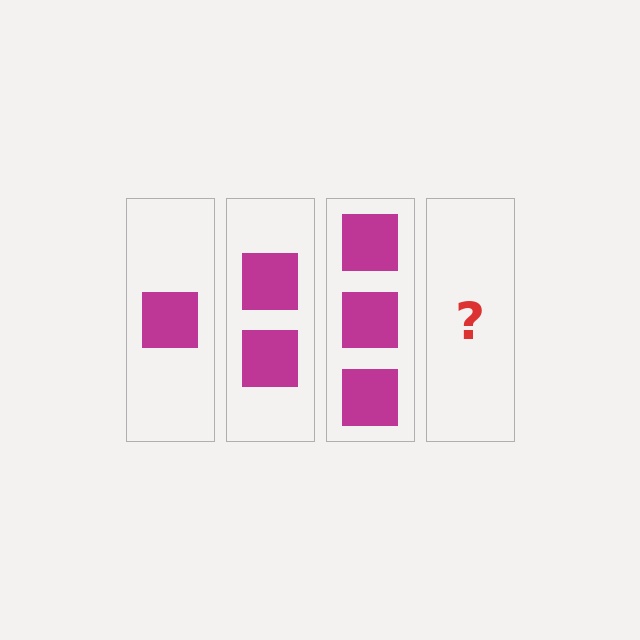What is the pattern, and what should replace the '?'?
The pattern is that each step adds one more square. The '?' should be 4 squares.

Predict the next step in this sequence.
The next step is 4 squares.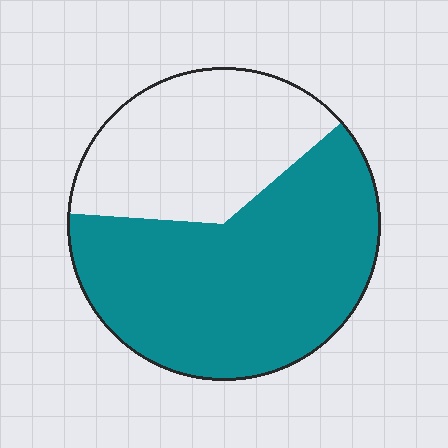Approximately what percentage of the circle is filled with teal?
Approximately 60%.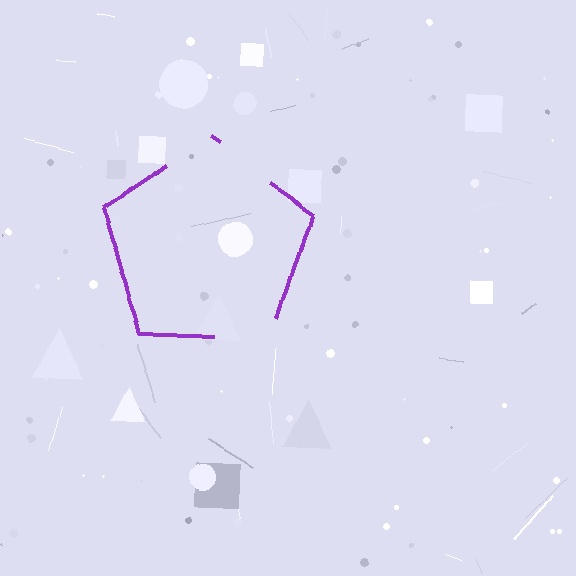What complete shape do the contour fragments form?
The contour fragments form a pentagon.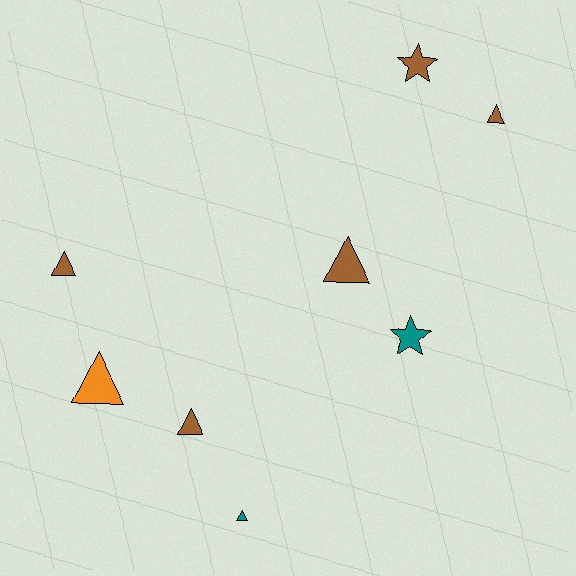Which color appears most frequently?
Brown, with 5 objects.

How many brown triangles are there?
There are 4 brown triangles.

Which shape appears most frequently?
Triangle, with 6 objects.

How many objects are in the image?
There are 8 objects.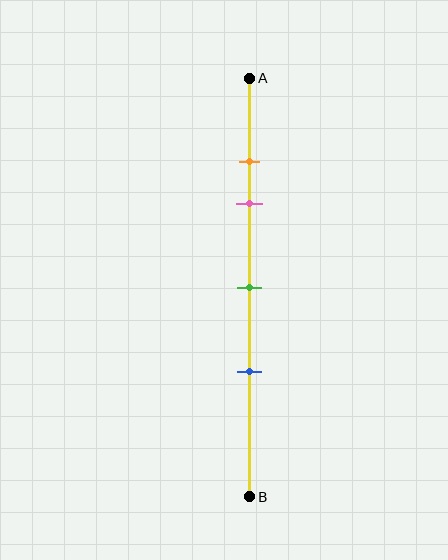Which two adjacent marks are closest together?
The orange and pink marks are the closest adjacent pair.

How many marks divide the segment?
There are 4 marks dividing the segment.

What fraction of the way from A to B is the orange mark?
The orange mark is approximately 20% (0.2) of the way from A to B.